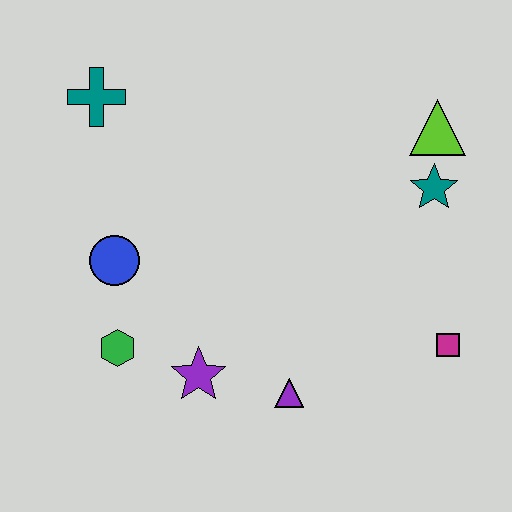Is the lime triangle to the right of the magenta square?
No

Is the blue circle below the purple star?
No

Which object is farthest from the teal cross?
The magenta square is farthest from the teal cross.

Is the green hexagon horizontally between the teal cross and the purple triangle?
Yes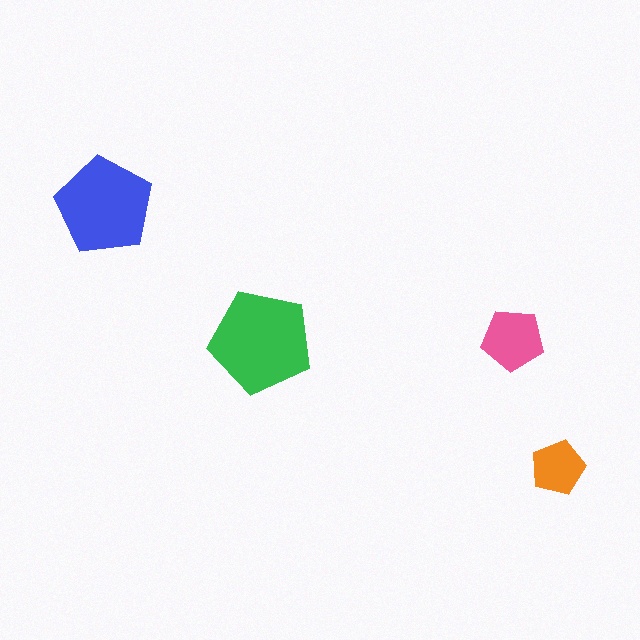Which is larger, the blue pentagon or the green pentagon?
The green one.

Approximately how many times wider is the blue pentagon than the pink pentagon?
About 1.5 times wider.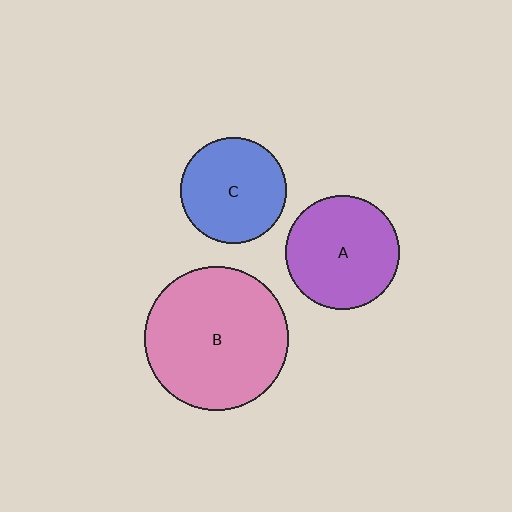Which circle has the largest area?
Circle B (pink).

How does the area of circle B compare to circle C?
Approximately 1.8 times.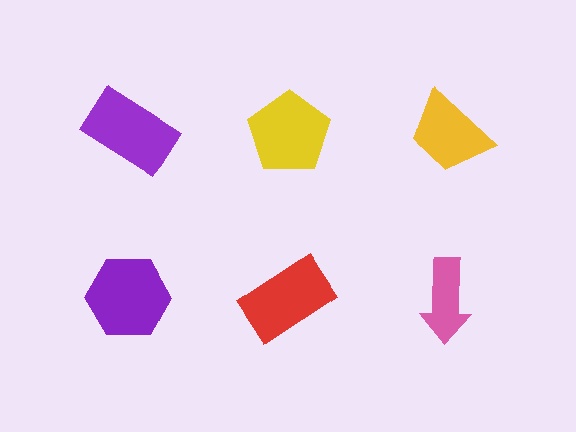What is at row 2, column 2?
A red rectangle.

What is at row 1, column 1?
A purple rectangle.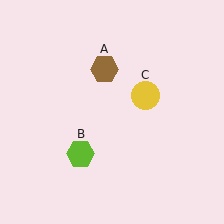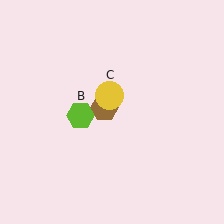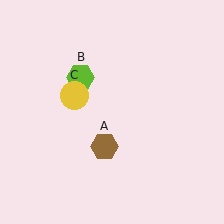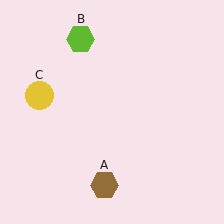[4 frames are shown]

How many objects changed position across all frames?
3 objects changed position: brown hexagon (object A), lime hexagon (object B), yellow circle (object C).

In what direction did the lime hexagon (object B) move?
The lime hexagon (object B) moved up.